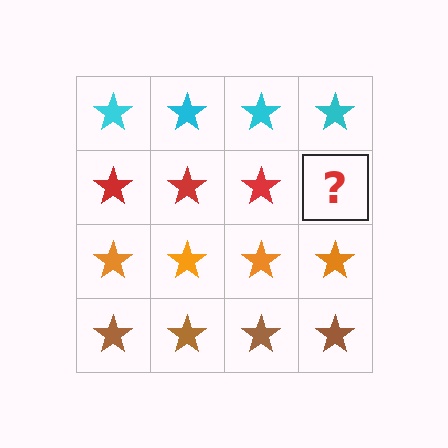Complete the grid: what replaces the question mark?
The question mark should be replaced with a red star.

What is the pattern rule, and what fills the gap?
The rule is that each row has a consistent color. The gap should be filled with a red star.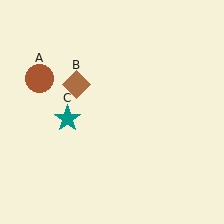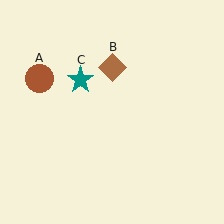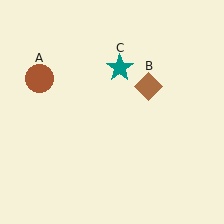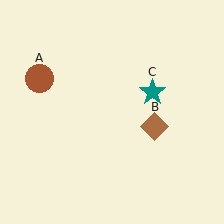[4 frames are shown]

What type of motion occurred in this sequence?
The brown diamond (object B), teal star (object C) rotated clockwise around the center of the scene.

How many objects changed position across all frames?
2 objects changed position: brown diamond (object B), teal star (object C).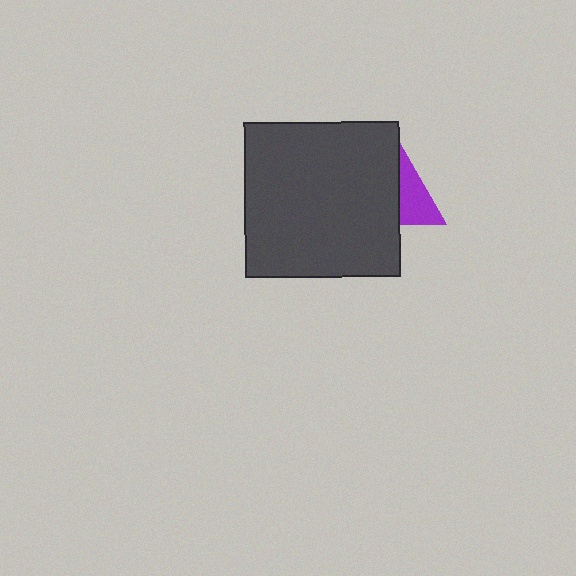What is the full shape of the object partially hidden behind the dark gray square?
The partially hidden object is a purple triangle.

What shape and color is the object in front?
The object in front is a dark gray square.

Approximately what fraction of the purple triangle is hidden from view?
Roughly 52% of the purple triangle is hidden behind the dark gray square.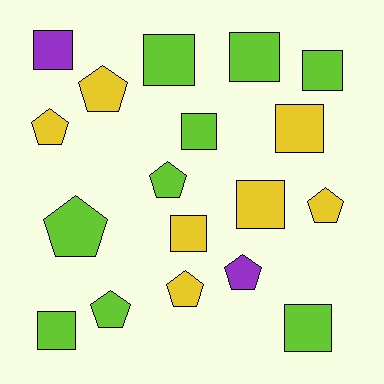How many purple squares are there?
There is 1 purple square.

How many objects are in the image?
There are 18 objects.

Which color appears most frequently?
Lime, with 9 objects.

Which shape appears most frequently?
Square, with 10 objects.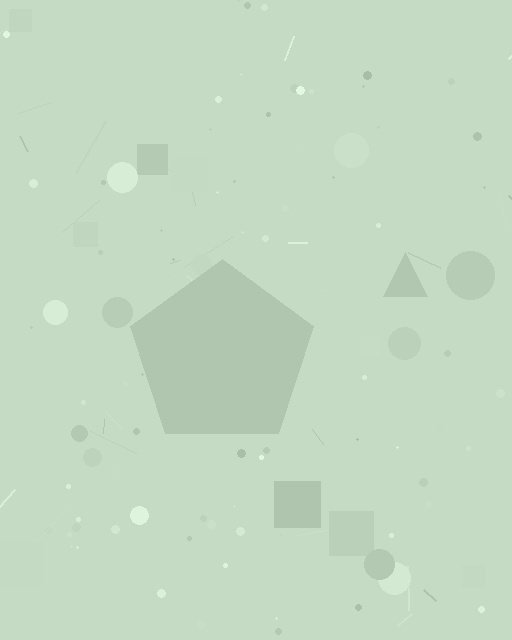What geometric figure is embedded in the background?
A pentagon is embedded in the background.